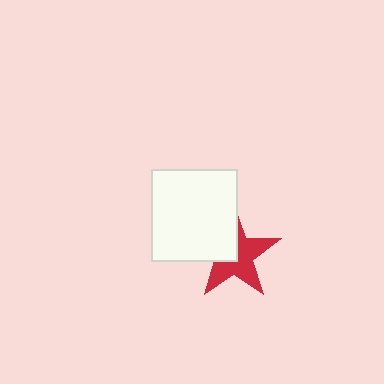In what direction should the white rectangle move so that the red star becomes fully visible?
The white rectangle should move toward the upper-left. That is the shortest direction to clear the overlap and leave the red star fully visible.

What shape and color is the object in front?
The object in front is a white rectangle.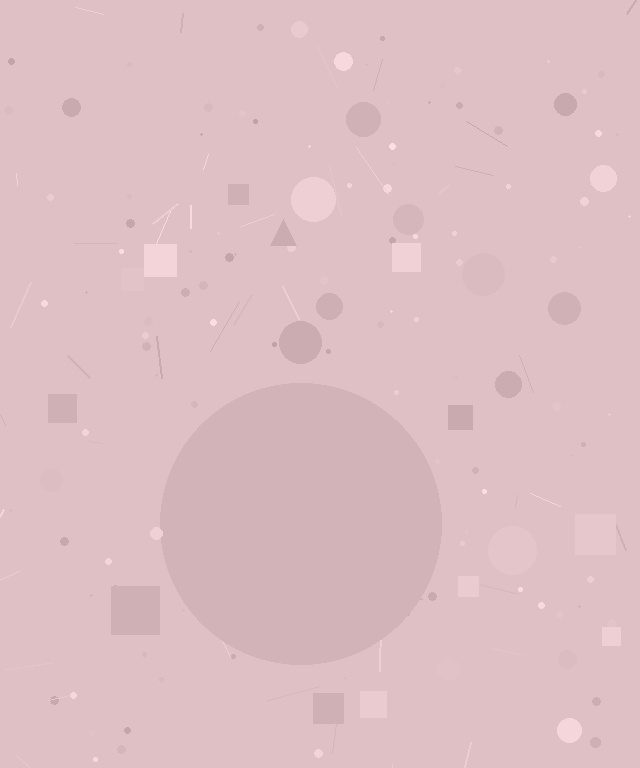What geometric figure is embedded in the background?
A circle is embedded in the background.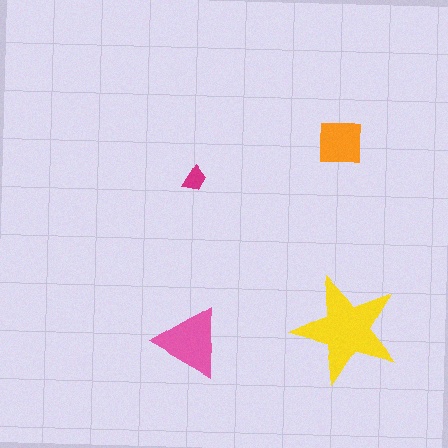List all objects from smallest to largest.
The magenta trapezoid, the orange square, the pink triangle, the yellow star.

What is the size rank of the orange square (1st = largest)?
3rd.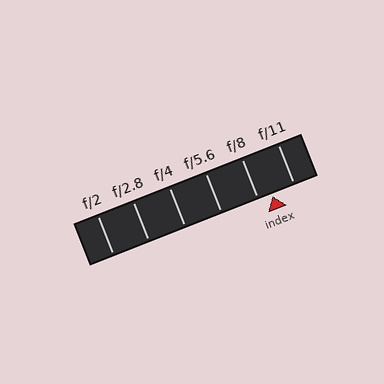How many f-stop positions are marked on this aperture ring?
There are 6 f-stop positions marked.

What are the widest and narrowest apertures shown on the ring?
The widest aperture shown is f/2 and the narrowest is f/11.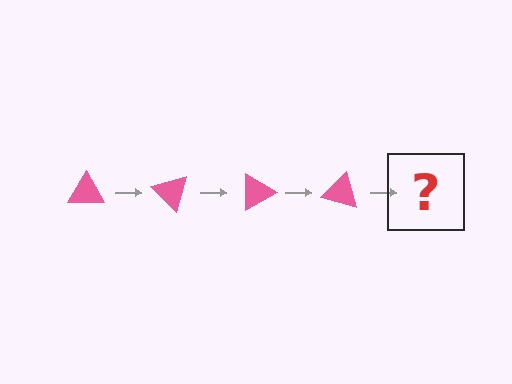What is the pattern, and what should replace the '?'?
The pattern is that the triangle rotates 45 degrees each step. The '?' should be a pink triangle rotated 180 degrees.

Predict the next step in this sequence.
The next step is a pink triangle rotated 180 degrees.